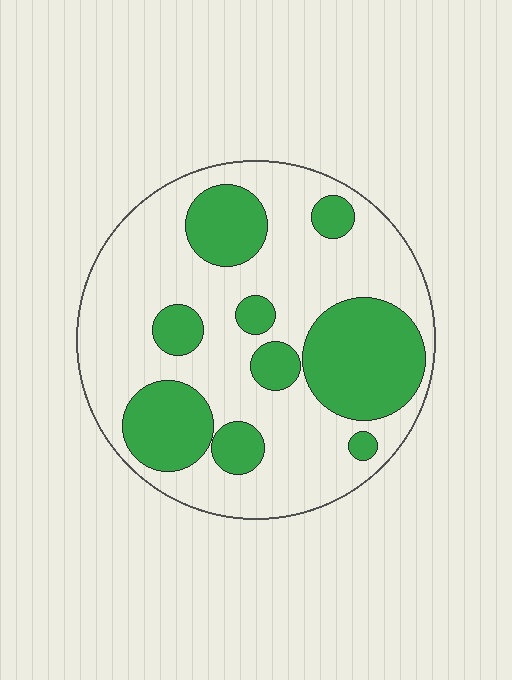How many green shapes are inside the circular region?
9.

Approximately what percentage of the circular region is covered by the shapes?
Approximately 35%.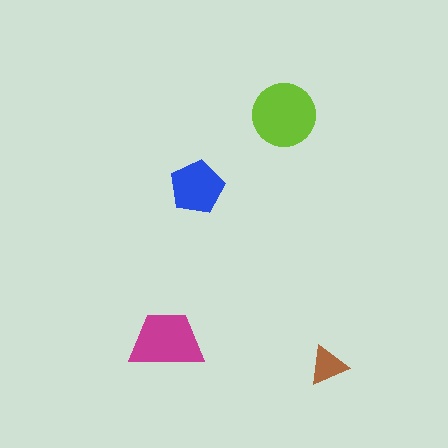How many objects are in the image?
There are 4 objects in the image.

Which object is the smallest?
The brown triangle.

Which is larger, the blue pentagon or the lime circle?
The lime circle.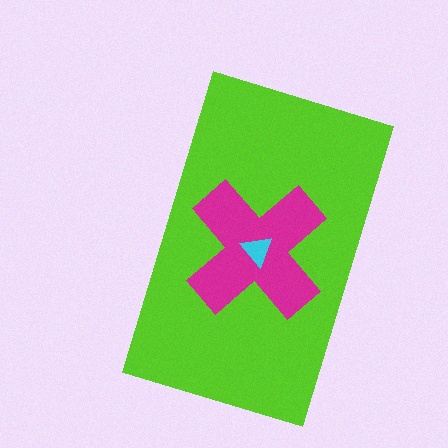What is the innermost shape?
The cyan triangle.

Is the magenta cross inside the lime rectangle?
Yes.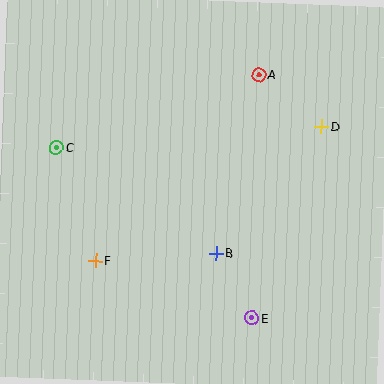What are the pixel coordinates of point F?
Point F is at (96, 261).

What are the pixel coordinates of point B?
Point B is at (216, 253).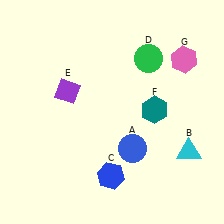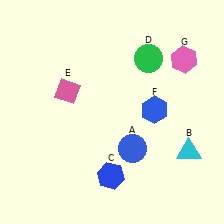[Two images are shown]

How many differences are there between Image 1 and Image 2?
There are 2 differences between the two images.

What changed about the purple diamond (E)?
In Image 1, E is purple. In Image 2, it changed to pink.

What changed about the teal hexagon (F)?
In Image 1, F is teal. In Image 2, it changed to blue.